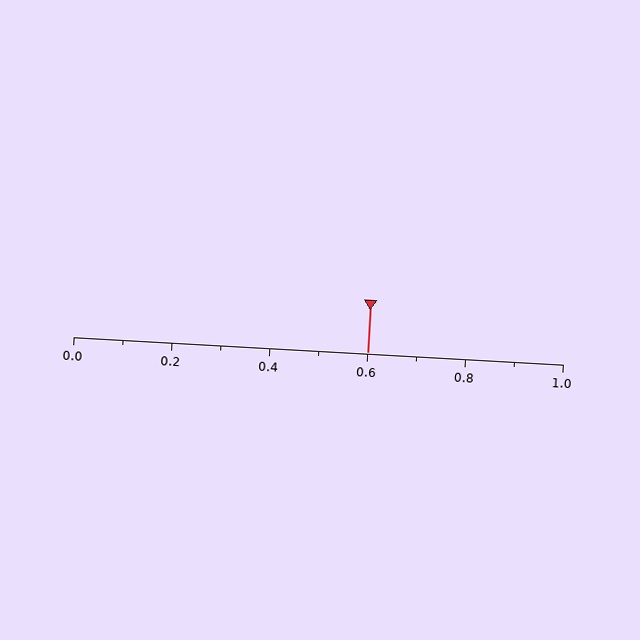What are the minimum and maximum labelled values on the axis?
The axis runs from 0.0 to 1.0.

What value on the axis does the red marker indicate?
The marker indicates approximately 0.6.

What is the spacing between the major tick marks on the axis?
The major ticks are spaced 0.2 apart.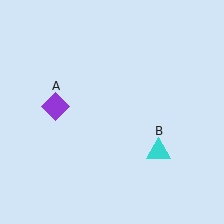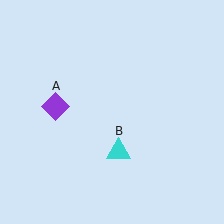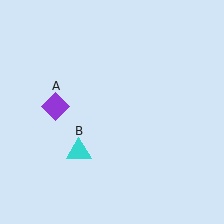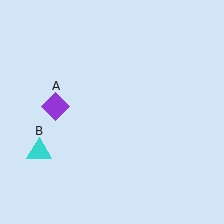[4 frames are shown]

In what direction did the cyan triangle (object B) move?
The cyan triangle (object B) moved left.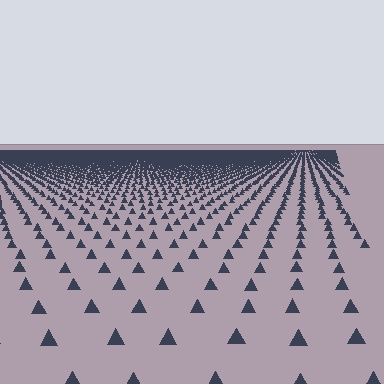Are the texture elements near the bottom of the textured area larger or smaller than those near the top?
Larger. Near the bottom, elements are closer to the viewer and appear at a bigger on-screen size.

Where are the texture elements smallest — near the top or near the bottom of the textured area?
Near the top.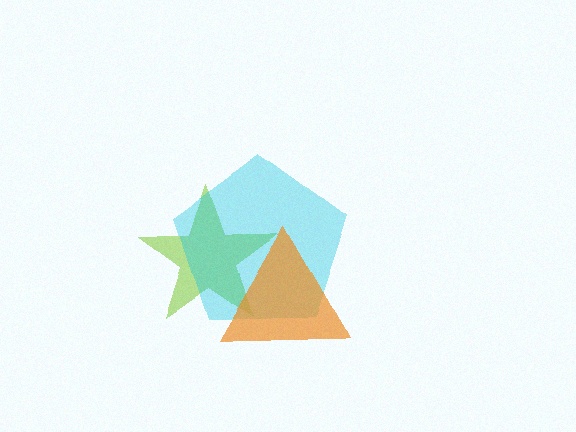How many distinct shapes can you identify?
There are 3 distinct shapes: a lime star, a cyan pentagon, an orange triangle.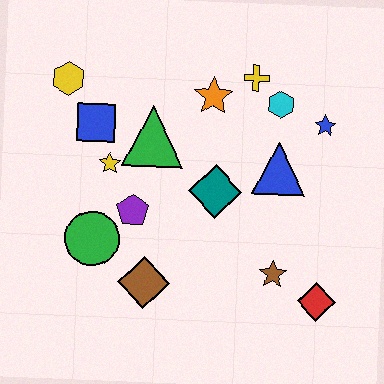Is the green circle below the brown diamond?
No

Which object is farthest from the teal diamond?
The yellow hexagon is farthest from the teal diamond.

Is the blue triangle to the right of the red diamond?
No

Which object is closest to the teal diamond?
The blue triangle is closest to the teal diamond.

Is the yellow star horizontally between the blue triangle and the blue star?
No